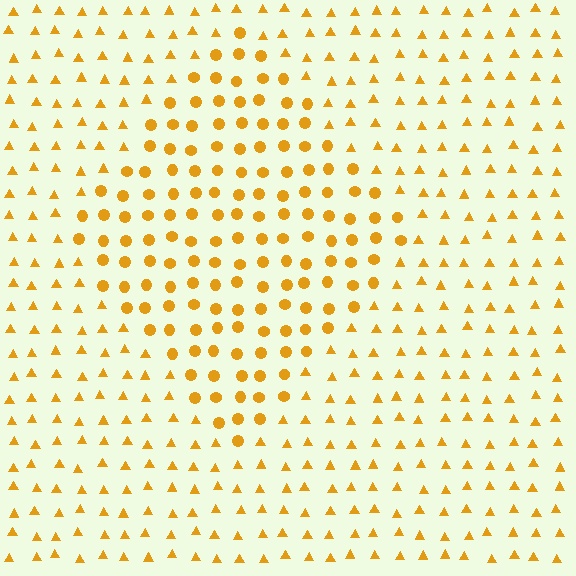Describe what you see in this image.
The image is filled with small orange elements arranged in a uniform grid. A diamond-shaped region contains circles, while the surrounding area contains triangles. The boundary is defined purely by the change in element shape.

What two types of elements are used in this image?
The image uses circles inside the diamond region and triangles outside it.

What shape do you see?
I see a diamond.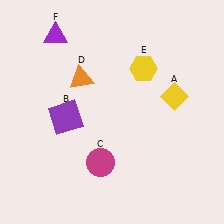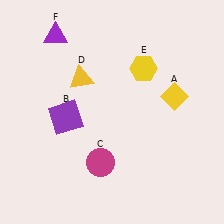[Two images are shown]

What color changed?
The triangle (D) changed from orange in Image 1 to yellow in Image 2.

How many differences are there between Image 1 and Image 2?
There is 1 difference between the two images.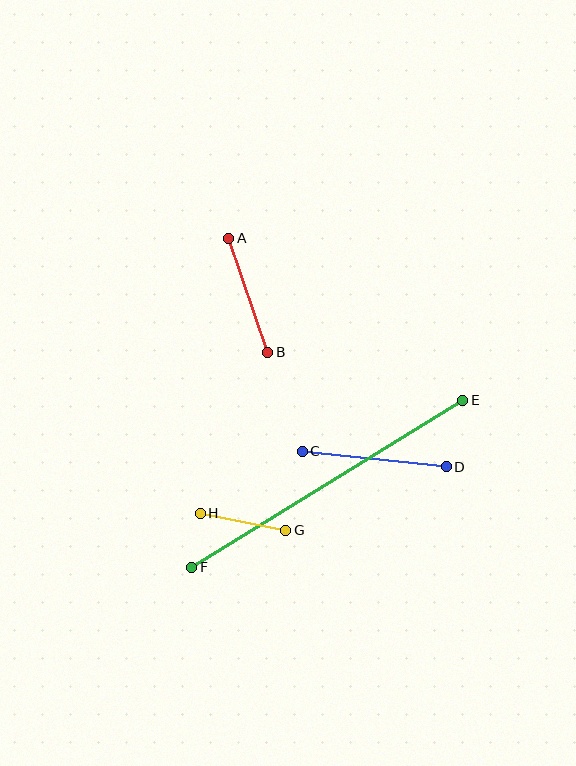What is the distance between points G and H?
The distance is approximately 87 pixels.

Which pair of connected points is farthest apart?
Points E and F are farthest apart.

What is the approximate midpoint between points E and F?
The midpoint is at approximately (327, 484) pixels.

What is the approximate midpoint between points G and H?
The midpoint is at approximately (243, 522) pixels.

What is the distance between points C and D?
The distance is approximately 145 pixels.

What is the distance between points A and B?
The distance is approximately 121 pixels.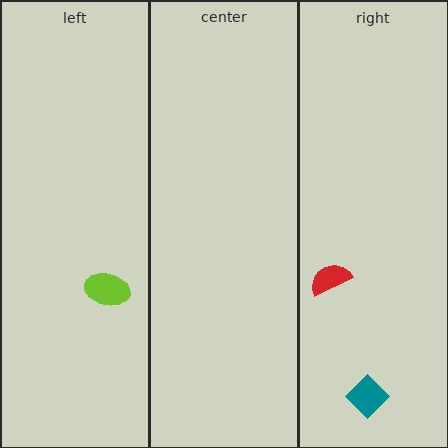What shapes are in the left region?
The lime ellipse.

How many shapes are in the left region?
1.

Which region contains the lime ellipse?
The left region.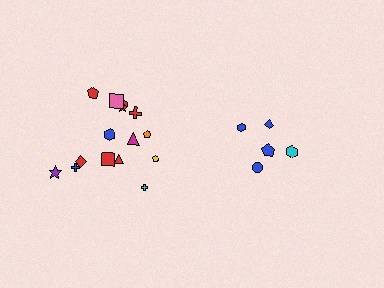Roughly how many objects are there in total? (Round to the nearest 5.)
Roughly 20 objects in total.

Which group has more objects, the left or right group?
The left group.